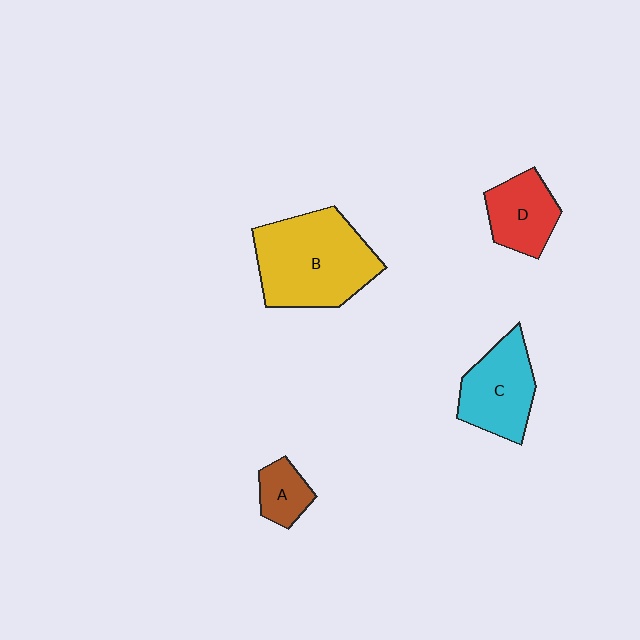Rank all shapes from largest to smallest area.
From largest to smallest: B (yellow), C (cyan), D (red), A (brown).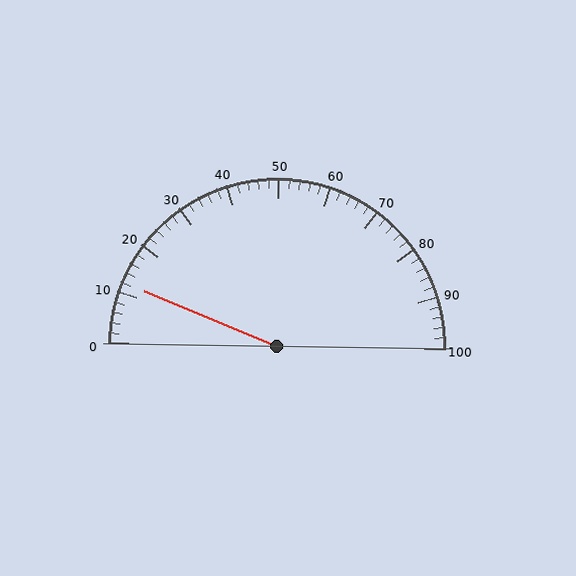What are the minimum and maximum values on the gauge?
The gauge ranges from 0 to 100.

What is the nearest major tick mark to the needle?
The nearest major tick mark is 10.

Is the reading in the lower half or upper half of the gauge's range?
The reading is in the lower half of the range (0 to 100).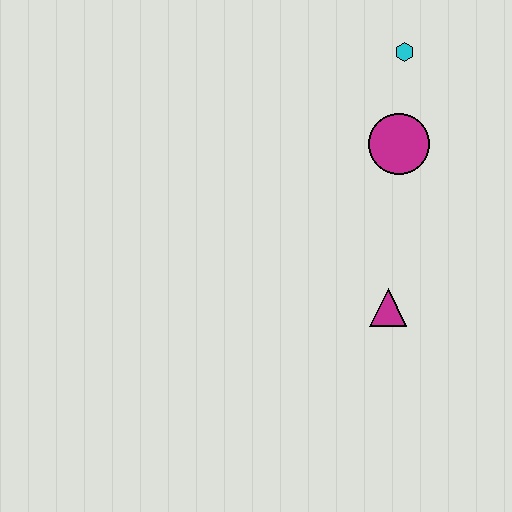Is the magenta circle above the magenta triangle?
Yes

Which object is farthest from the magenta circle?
The magenta triangle is farthest from the magenta circle.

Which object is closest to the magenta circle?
The cyan hexagon is closest to the magenta circle.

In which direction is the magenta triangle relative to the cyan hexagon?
The magenta triangle is below the cyan hexagon.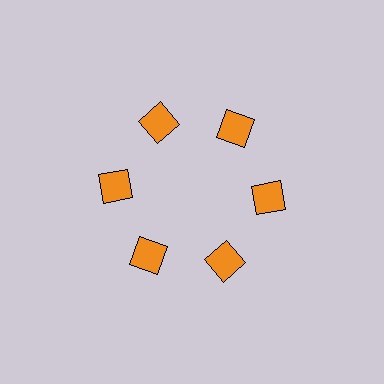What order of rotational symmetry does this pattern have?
This pattern has 6-fold rotational symmetry.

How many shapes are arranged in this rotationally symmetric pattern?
There are 6 shapes, arranged in 6 groups of 1.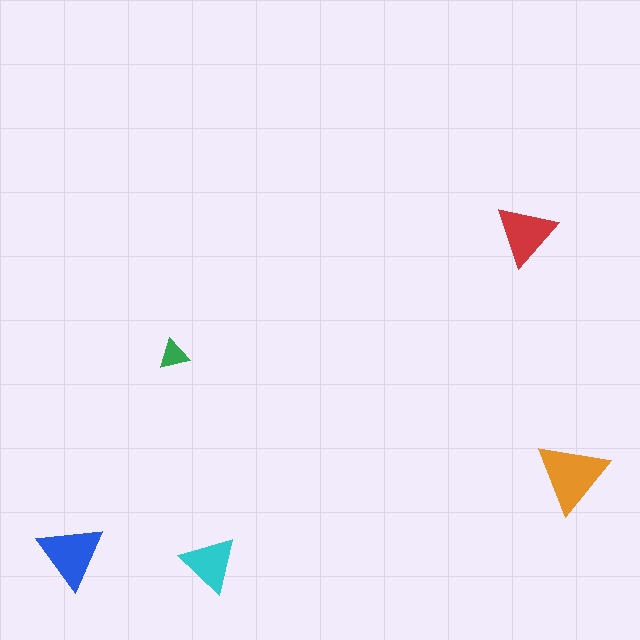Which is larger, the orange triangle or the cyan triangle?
The orange one.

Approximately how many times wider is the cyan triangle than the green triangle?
About 2 times wider.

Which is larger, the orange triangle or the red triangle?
The orange one.